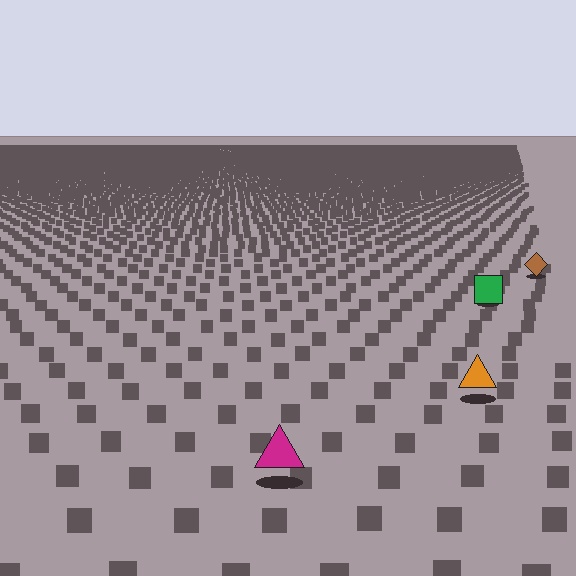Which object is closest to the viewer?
The magenta triangle is closest. The texture marks near it are larger and more spread out.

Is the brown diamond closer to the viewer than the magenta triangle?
No. The magenta triangle is closer — you can tell from the texture gradient: the ground texture is coarser near it.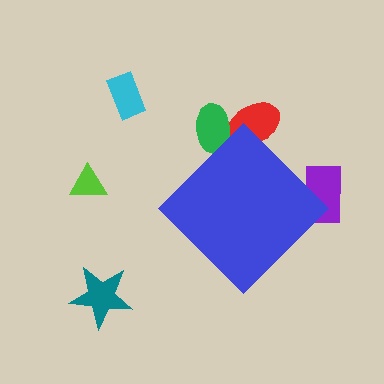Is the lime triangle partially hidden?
No, the lime triangle is fully visible.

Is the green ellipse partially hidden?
Yes, the green ellipse is partially hidden behind the blue diamond.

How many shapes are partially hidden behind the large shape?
3 shapes are partially hidden.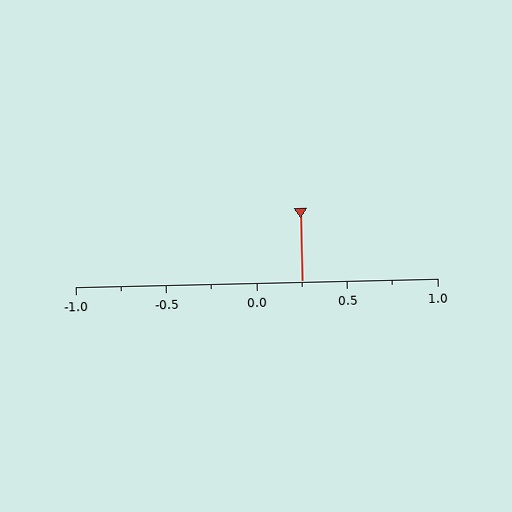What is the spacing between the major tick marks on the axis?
The major ticks are spaced 0.5 apart.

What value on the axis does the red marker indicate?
The marker indicates approximately 0.25.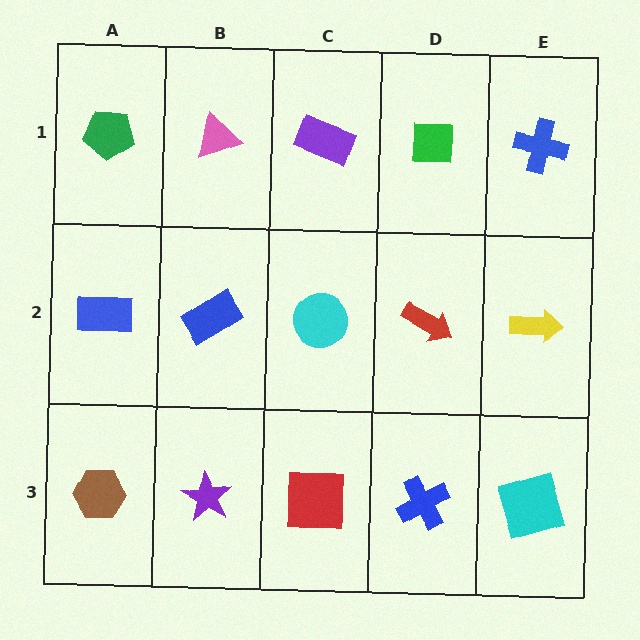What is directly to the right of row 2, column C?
A red arrow.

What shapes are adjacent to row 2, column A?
A green pentagon (row 1, column A), a brown hexagon (row 3, column A), a blue rectangle (row 2, column B).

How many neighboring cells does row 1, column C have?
3.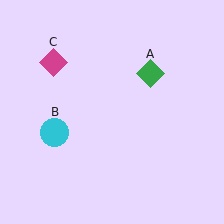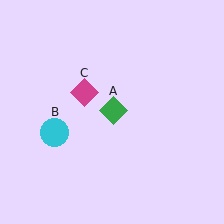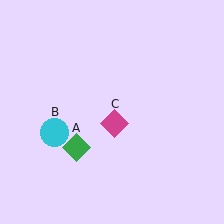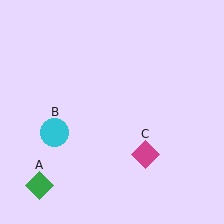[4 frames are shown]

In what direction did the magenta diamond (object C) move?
The magenta diamond (object C) moved down and to the right.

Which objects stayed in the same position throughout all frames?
Cyan circle (object B) remained stationary.